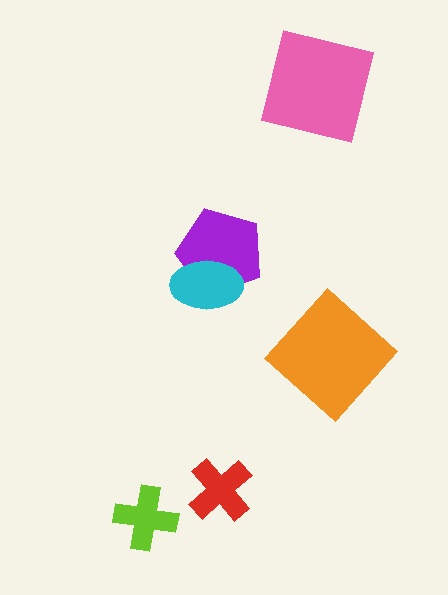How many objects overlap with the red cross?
0 objects overlap with the red cross.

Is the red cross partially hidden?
No, no other shape covers it.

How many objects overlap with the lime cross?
0 objects overlap with the lime cross.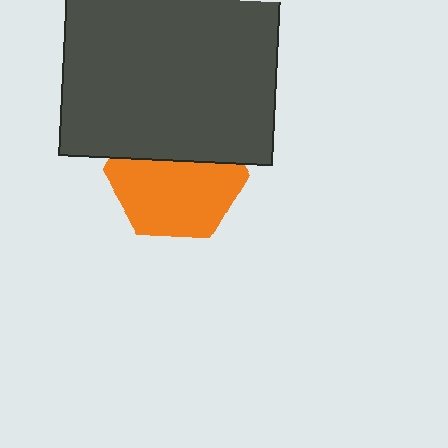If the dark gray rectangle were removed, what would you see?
You would see the complete orange hexagon.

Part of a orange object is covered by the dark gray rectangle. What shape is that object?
It is a hexagon.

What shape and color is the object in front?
The object in front is a dark gray rectangle.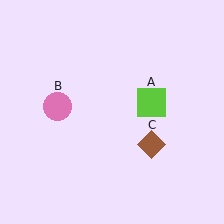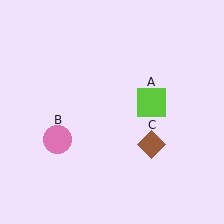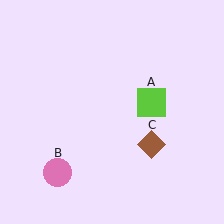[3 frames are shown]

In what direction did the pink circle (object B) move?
The pink circle (object B) moved down.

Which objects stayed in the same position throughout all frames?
Lime square (object A) and brown diamond (object C) remained stationary.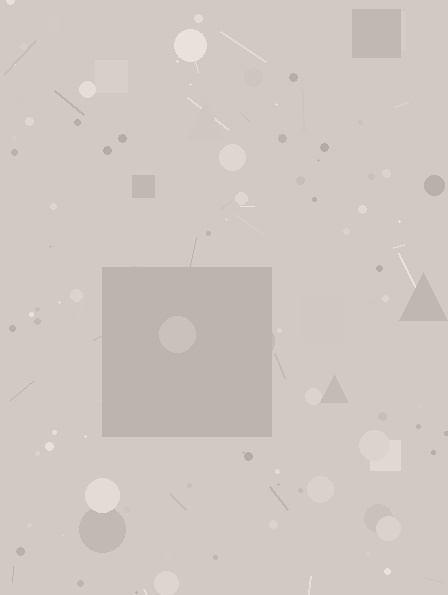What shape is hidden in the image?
A square is hidden in the image.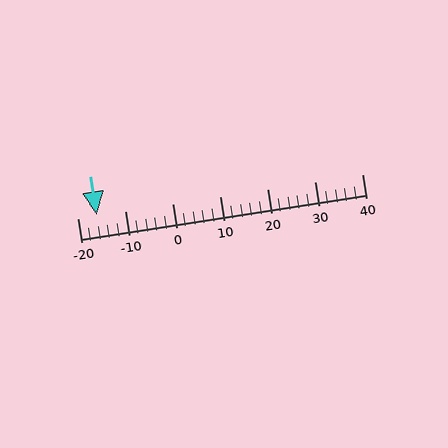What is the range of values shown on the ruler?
The ruler shows values from -20 to 40.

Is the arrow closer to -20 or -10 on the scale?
The arrow is closer to -20.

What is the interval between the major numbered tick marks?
The major tick marks are spaced 10 units apart.